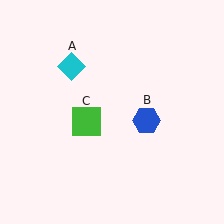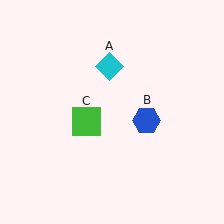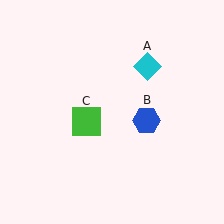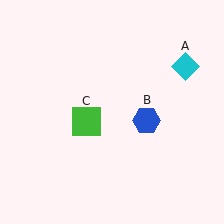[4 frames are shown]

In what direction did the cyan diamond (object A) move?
The cyan diamond (object A) moved right.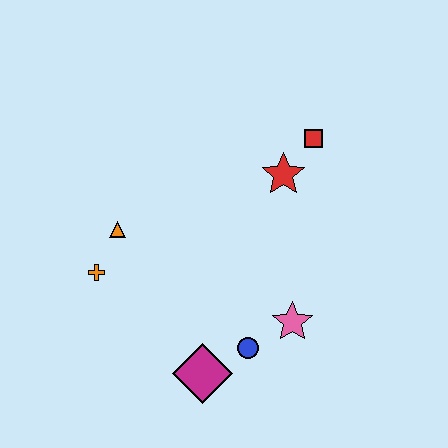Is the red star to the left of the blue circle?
No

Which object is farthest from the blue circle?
The red square is farthest from the blue circle.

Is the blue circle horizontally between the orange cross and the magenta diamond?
No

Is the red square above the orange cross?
Yes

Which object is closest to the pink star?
The blue circle is closest to the pink star.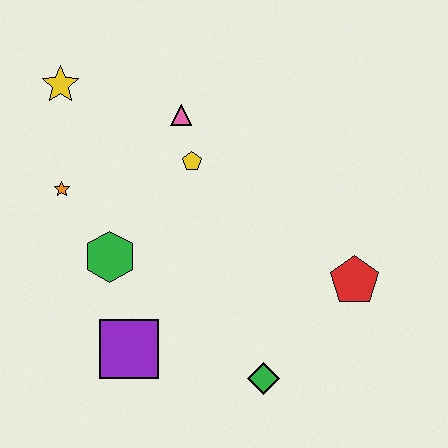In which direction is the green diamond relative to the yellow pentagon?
The green diamond is below the yellow pentagon.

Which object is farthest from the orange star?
The red pentagon is farthest from the orange star.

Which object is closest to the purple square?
The green hexagon is closest to the purple square.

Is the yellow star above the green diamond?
Yes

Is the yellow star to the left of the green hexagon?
Yes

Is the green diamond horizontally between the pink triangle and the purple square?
No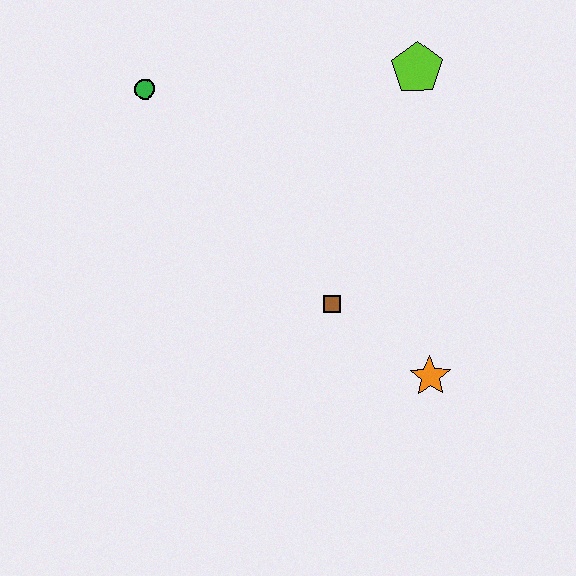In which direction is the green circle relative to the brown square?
The green circle is above the brown square.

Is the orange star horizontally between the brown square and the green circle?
No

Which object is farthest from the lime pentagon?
The orange star is farthest from the lime pentagon.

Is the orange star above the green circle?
No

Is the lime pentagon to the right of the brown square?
Yes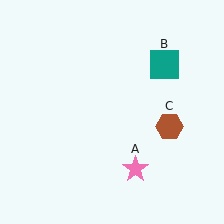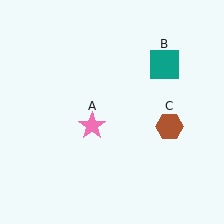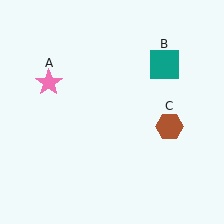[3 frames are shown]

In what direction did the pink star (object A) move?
The pink star (object A) moved up and to the left.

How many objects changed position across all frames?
1 object changed position: pink star (object A).